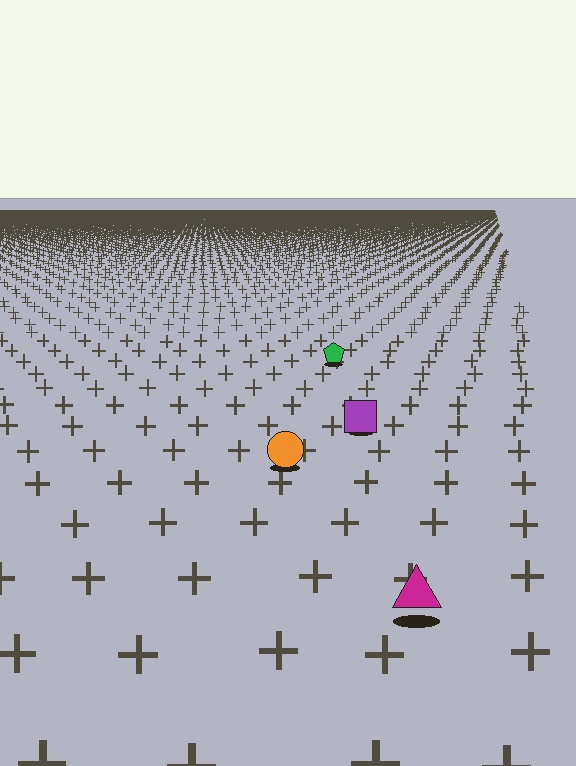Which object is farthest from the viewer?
The green pentagon is farthest from the viewer. It appears smaller and the ground texture around it is denser.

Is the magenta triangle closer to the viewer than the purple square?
Yes. The magenta triangle is closer — you can tell from the texture gradient: the ground texture is coarser near it.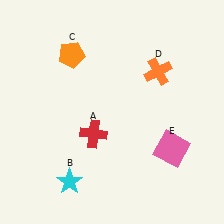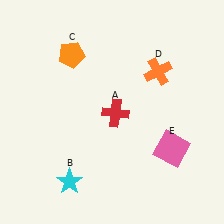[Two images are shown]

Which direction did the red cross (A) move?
The red cross (A) moved right.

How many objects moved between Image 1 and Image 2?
1 object moved between the two images.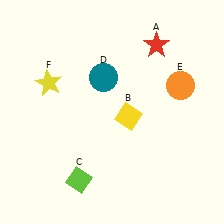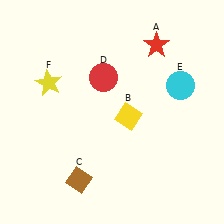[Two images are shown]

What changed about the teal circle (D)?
In Image 1, D is teal. In Image 2, it changed to red.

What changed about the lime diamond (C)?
In Image 1, C is lime. In Image 2, it changed to brown.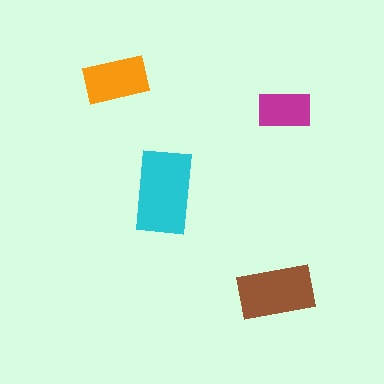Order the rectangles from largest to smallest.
the cyan one, the brown one, the orange one, the magenta one.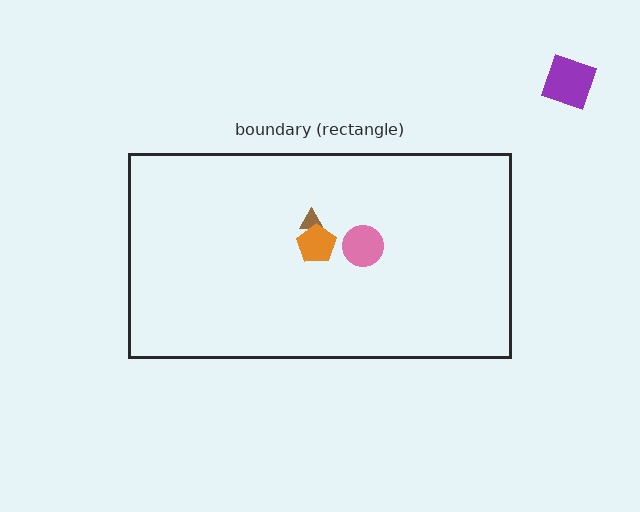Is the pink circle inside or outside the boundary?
Inside.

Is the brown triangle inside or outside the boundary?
Inside.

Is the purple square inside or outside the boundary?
Outside.